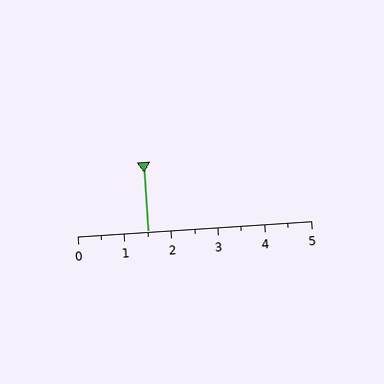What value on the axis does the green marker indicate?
The marker indicates approximately 1.5.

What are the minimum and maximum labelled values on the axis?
The axis runs from 0 to 5.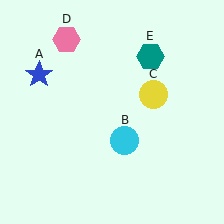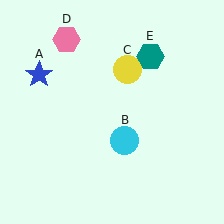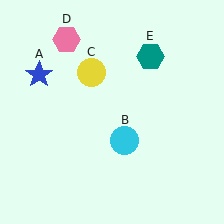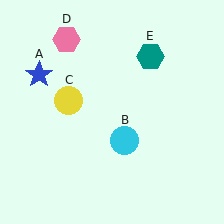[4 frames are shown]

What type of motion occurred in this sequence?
The yellow circle (object C) rotated counterclockwise around the center of the scene.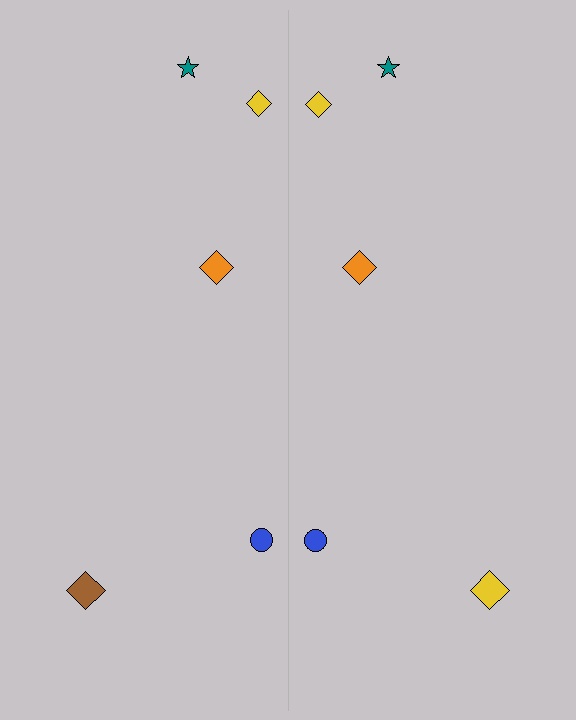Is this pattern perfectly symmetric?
No, the pattern is not perfectly symmetric. The yellow diamond on the right side breaks the symmetry — its mirror counterpart is brown.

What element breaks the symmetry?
The yellow diamond on the right side breaks the symmetry — its mirror counterpart is brown.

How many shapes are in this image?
There are 10 shapes in this image.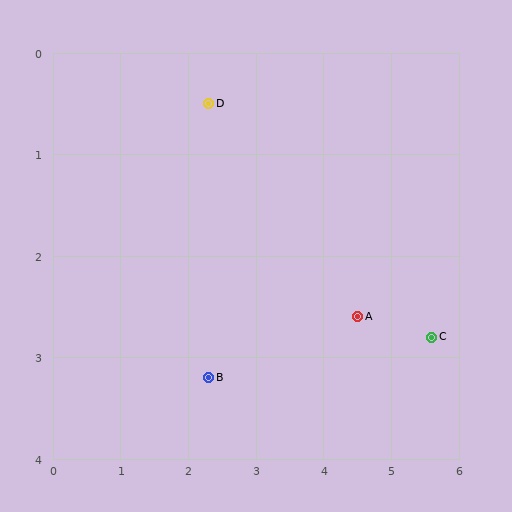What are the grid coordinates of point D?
Point D is at approximately (2.3, 0.5).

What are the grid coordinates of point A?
Point A is at approximately (4.5, 2.6).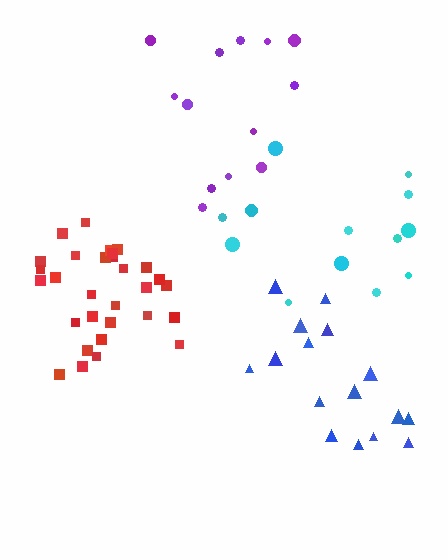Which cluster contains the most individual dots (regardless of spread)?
Red (30).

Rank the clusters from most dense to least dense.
red, blue, purple, cyan.